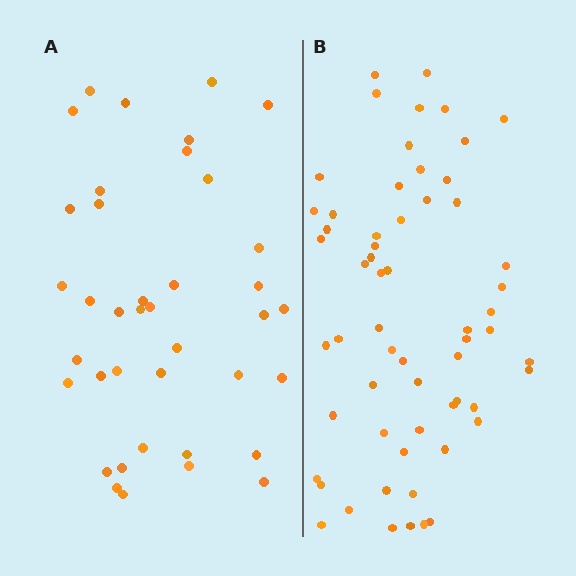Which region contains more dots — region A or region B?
Region B (the right region) has more dots.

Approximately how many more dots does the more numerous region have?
Region B has approximately 20 more dots than region A.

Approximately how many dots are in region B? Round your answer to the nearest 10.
About 60 dots.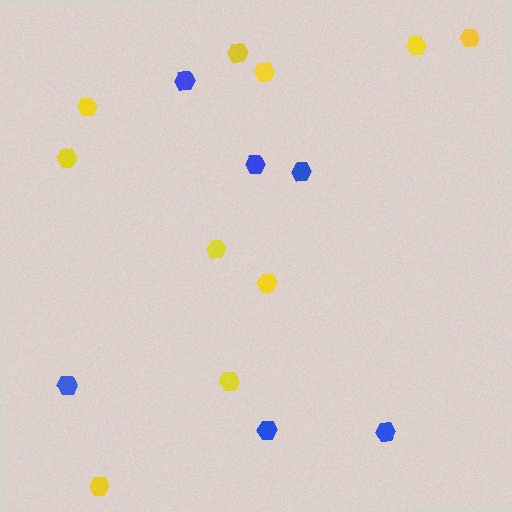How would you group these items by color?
There are 2 groups: one group of blue hexagons (6) and one group of yellow hexagons (10).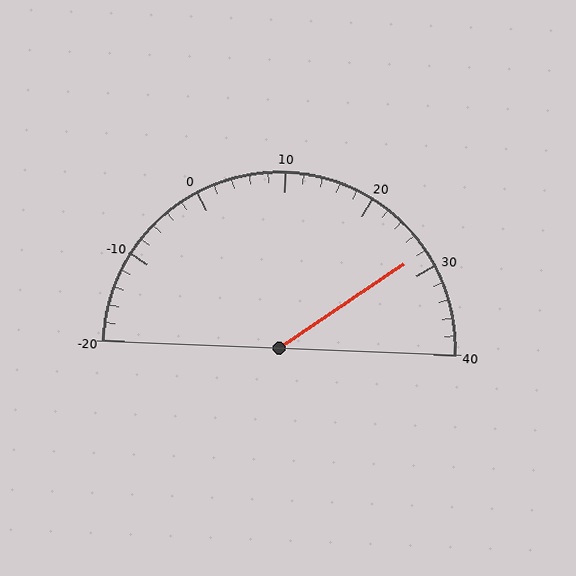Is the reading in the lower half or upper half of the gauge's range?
The reading is in the upper half of the range (-20 to 40).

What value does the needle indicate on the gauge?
The needle indicates approximately 28.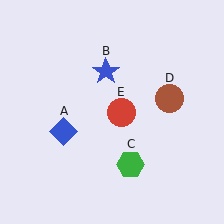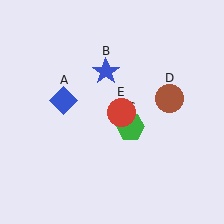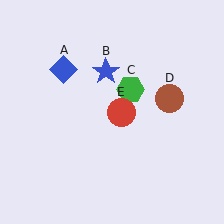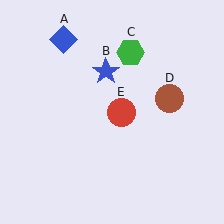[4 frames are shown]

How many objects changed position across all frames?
2 objects changed position: blue diamond (object A), green hexagon (object C).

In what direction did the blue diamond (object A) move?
The blue diamond (object A) moved up.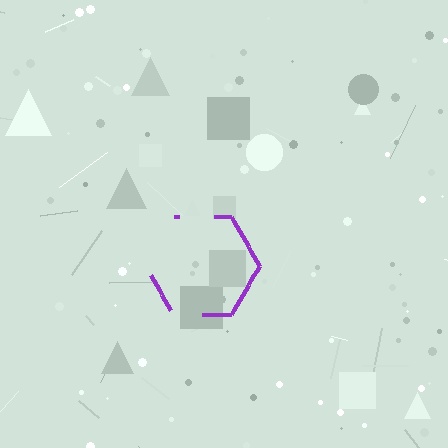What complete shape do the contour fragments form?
The contour fragments form a hexagon.